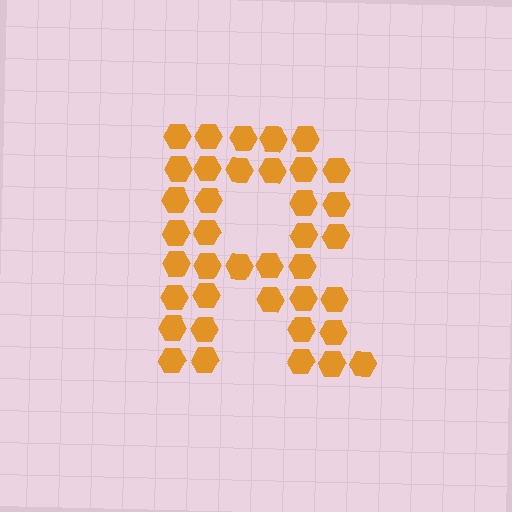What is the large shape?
The large shape is the letter R.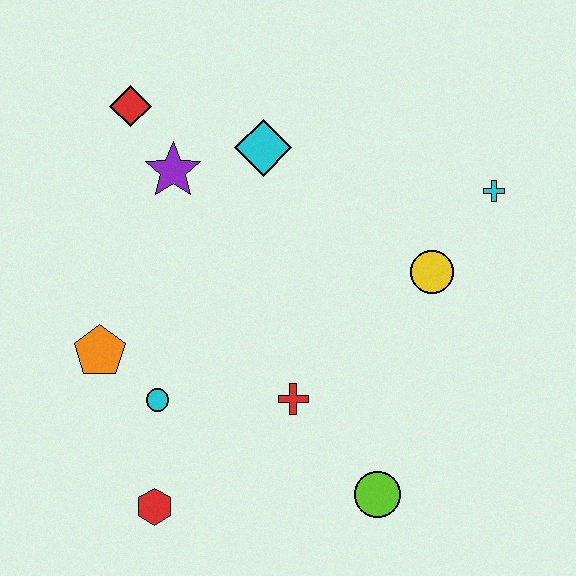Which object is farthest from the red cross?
The red diamond is farthest from the red cross.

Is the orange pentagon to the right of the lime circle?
No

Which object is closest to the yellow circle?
The cyan cross is closest to the yellow circle.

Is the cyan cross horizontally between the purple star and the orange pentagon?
No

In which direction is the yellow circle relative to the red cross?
The yellow circle is to the right of the red cross.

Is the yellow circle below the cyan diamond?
Yes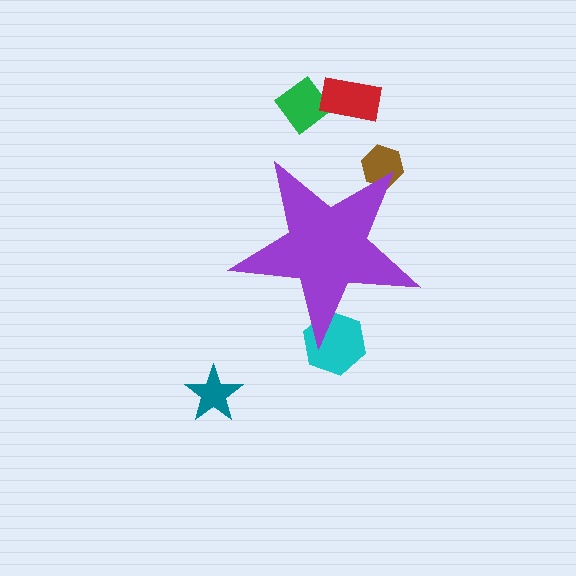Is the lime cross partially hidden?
Yes, the lime cross is partially hidden behind the purple star.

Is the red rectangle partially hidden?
No, the red rectangle is fully visible.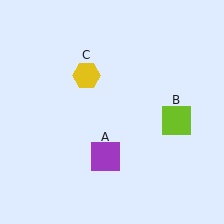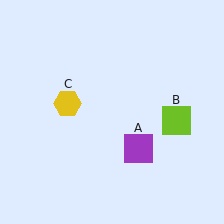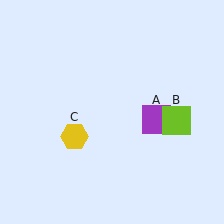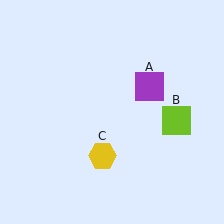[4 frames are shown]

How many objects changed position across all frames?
2 objects changed position: purple square (object A), yellow hexagon (object C).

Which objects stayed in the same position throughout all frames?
Lime square (object B) remained stationary.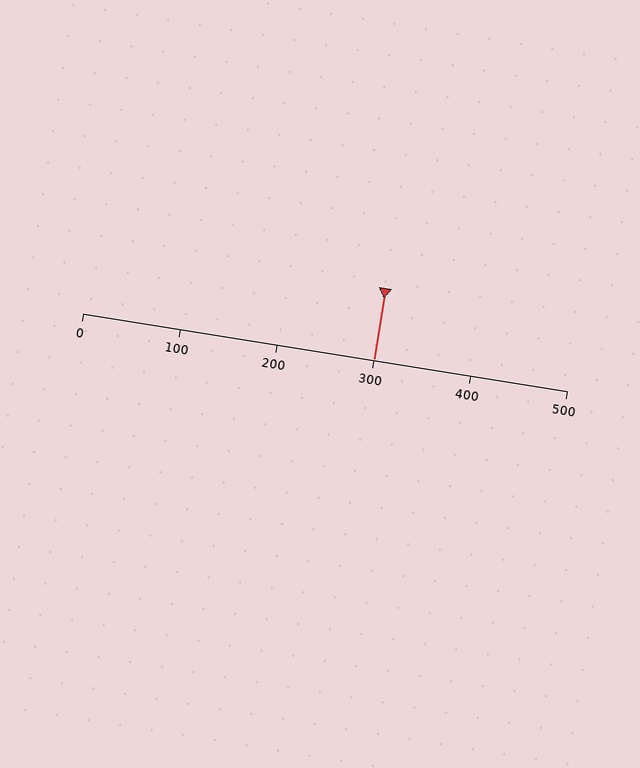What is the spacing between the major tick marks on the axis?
The major ticks are spaced 100 apart.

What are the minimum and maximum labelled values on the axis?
The axis runs from 0 to 500.